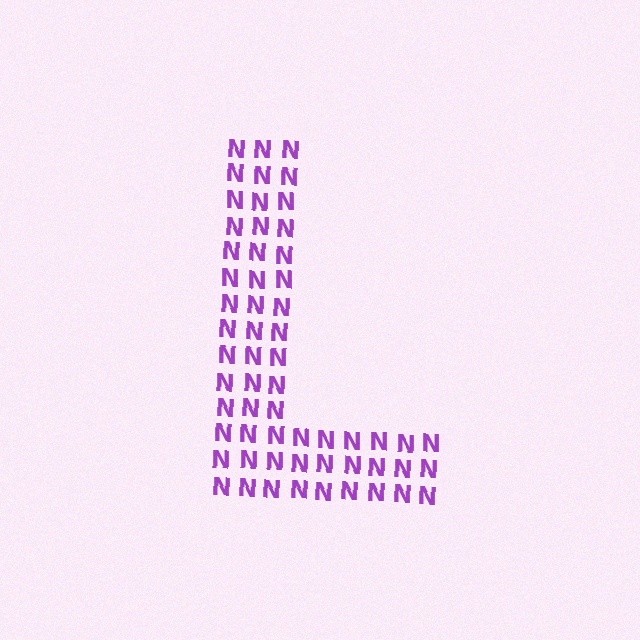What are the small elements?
The small elements are letter N's.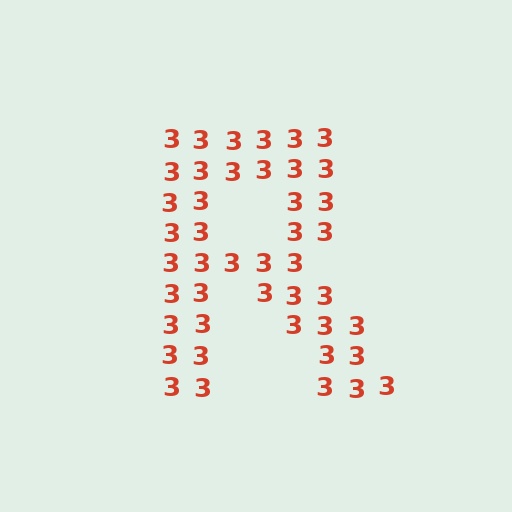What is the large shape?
The large shape is the letter R.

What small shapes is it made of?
It is made of small digit 3's.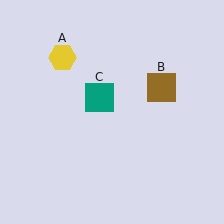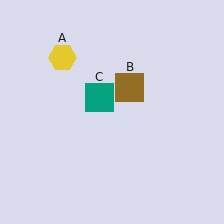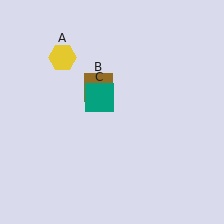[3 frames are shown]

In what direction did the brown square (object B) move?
The brown square (object B) moved left.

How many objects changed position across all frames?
1 object changed position: brown square (object B).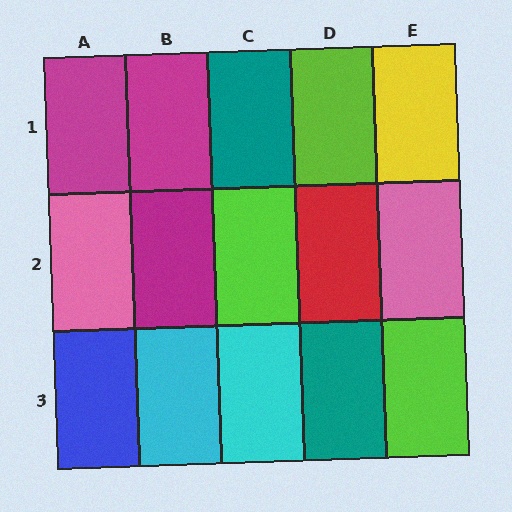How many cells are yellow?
1 cell is yellow.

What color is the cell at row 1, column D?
Lime.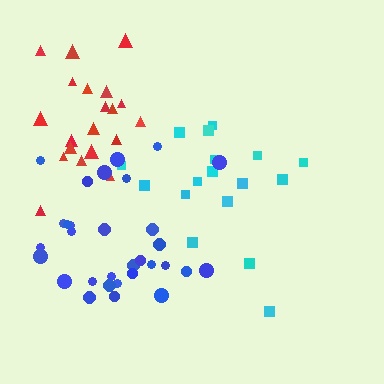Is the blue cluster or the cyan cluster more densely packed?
Blue.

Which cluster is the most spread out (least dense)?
Cyan.